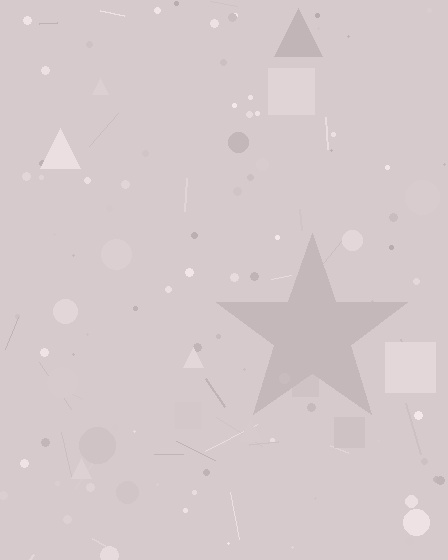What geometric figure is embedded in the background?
A star is embedded in the background.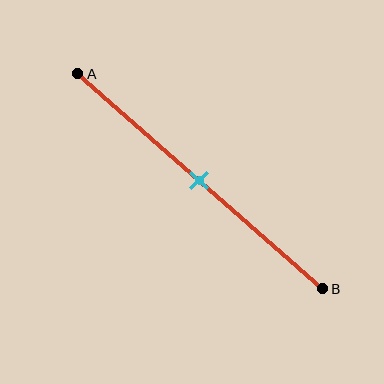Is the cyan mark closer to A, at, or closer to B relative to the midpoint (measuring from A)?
The cyan mark is approximately at the midpoint of segment AB.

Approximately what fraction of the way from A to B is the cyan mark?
The cyan mark is approximately 50% of the way from A to B.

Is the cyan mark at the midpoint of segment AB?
Yes, the mark is approximately at the midpoint.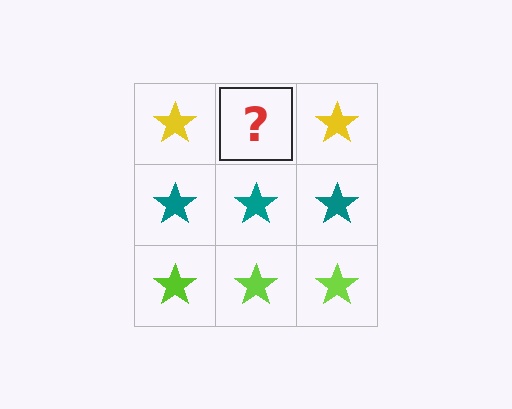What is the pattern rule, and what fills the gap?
The rule is that each row has a consistent color. The gap should be filled with a yellow star.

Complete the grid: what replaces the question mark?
The question mark should be replaced with a yellow star.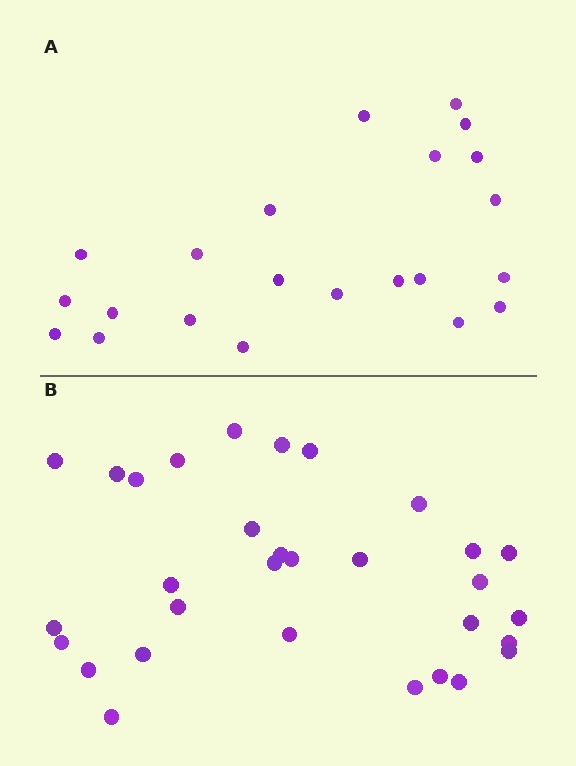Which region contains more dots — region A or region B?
Region B (the bottom region) has more dots.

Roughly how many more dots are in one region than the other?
Region B has roughly 8 or so more dots than region A.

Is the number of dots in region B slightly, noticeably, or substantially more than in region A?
Region B has noticeably more, but not dramatically so. The ratio is roughly 1.4 to 1.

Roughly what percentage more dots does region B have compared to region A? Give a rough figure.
About 40% more.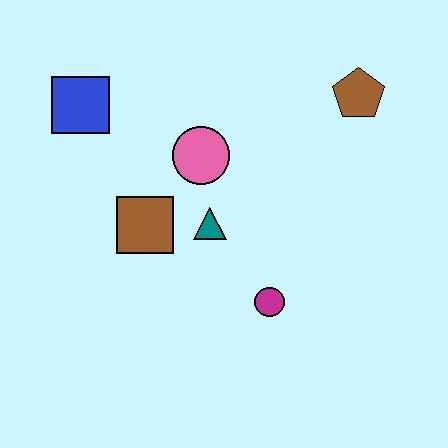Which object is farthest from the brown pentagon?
The blue square is farthest from the brown pentagon.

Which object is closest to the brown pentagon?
The pink circle is closest to the brown pentagon.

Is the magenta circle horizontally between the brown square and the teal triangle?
No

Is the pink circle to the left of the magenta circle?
Yes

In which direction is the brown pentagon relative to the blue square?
The brown pentagon is to the right of the blue square.